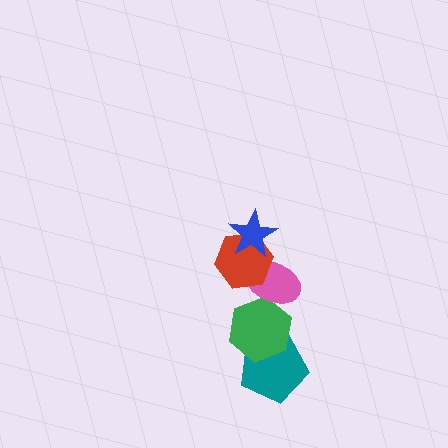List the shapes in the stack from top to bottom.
From top to bottom: the blue star, the red hexagon, the pink ellipse, the green hexagon, the teal pentagon.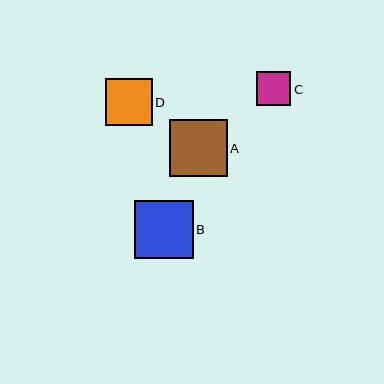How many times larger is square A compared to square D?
Square A is approximately 1.2 times the size of square D.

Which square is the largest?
Square B is the largest with a size of approximately 59 pixels.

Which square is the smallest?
Square C is the smallest with a size of approximately 34 pixels.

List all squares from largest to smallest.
From largest to smallest: B, A, D, C.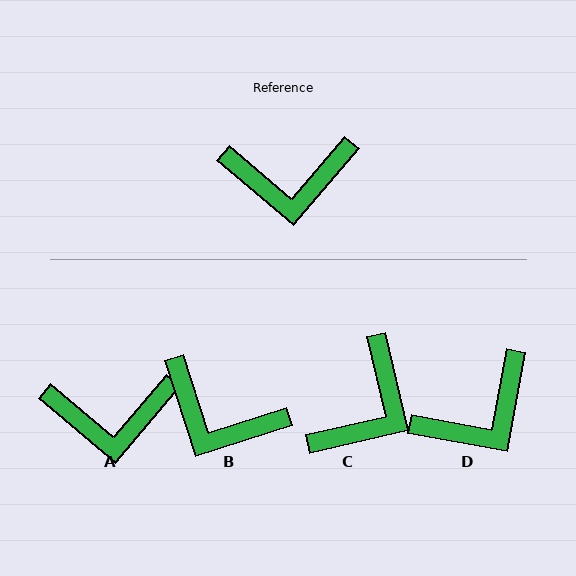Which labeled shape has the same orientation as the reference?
A.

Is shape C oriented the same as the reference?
No, it is off by about 53 degrees.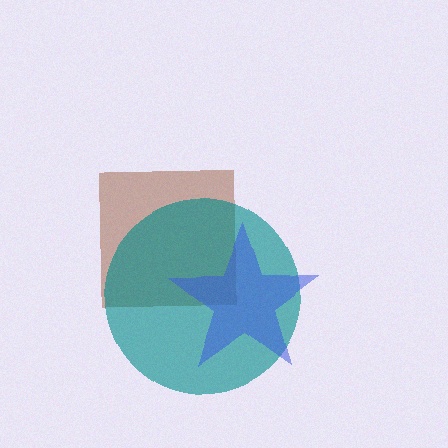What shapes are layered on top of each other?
The layered shapes are: a brown square, a teal circle, a blue star.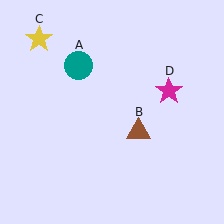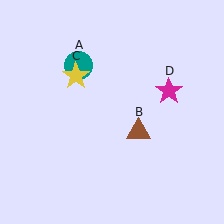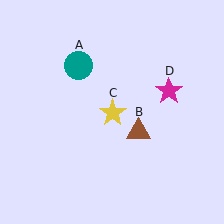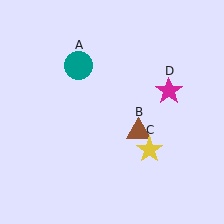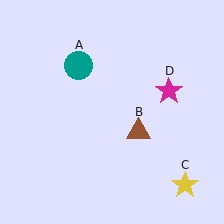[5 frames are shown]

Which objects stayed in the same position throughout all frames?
Teal circle (object A) and brown triangle (object B) and magenta star (object D) remained stationary.